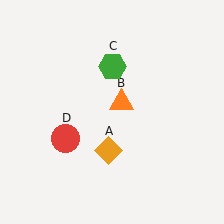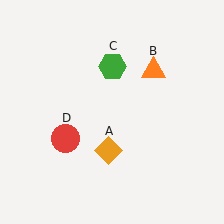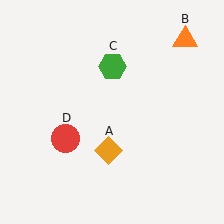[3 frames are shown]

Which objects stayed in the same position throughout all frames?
Orange diamond (object A) and green hexagon (object C) and red circle (object D) remained stationary.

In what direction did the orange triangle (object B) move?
The orange triangle (object B) moved up and to the right.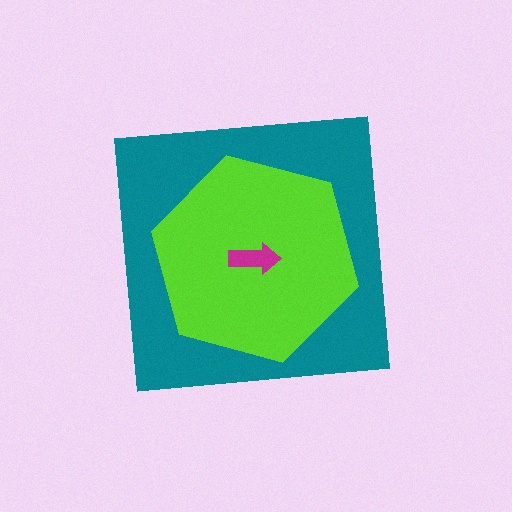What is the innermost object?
The magenta arrow.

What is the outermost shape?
The teal square.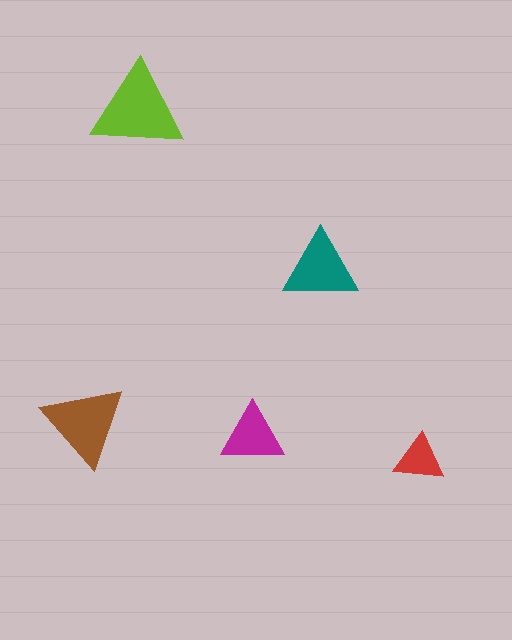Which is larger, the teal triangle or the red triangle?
The teal one.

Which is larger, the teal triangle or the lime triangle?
The lime one.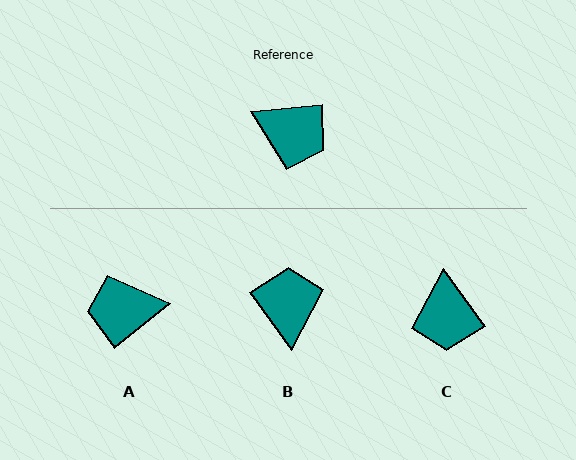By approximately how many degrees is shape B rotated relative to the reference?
Approximately 121 degrees counter-clockwise.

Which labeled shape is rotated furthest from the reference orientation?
A, about 146 degrees away.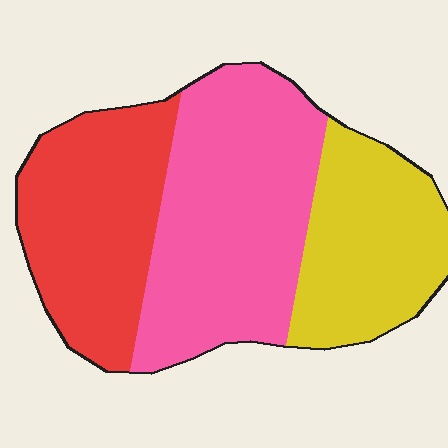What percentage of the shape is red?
Red takes up about one third (1/3) of the shape.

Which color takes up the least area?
Yellow, at roughly 25%.